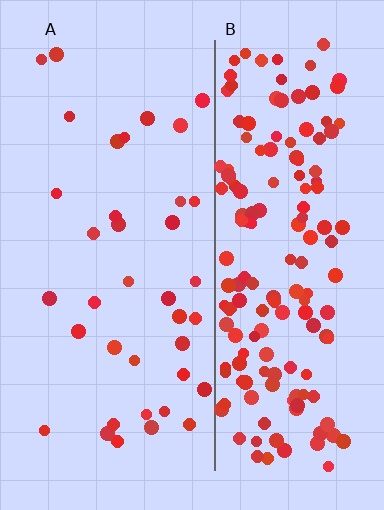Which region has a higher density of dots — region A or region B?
B (the right).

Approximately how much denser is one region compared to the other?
Approximately 4.4× — region B over region A.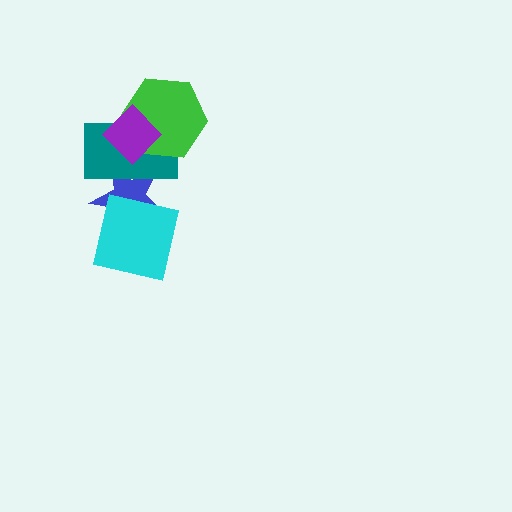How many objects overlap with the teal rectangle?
3 objects overlap with the teal rectangle.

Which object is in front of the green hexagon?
The purple diamond is in front of the green hexagon.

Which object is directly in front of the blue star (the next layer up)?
The cyan square is directly in front of the blue star.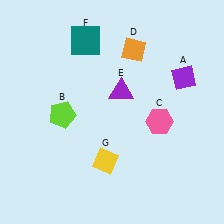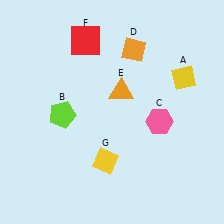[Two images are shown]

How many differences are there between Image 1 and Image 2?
There are 3 differences between the two images.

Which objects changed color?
A changed from purple to yellow. E changed from purple to orange. F changed from teal to red.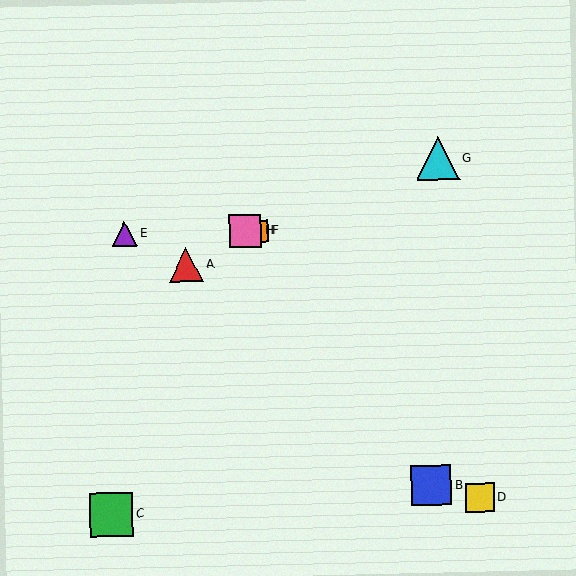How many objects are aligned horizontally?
3 objects (E, F, H) are aligned horizontally.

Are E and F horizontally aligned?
Yes, both are at y≈234.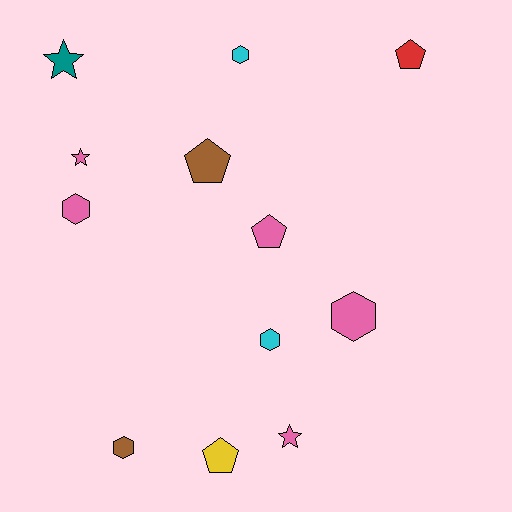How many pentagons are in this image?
There are 4 pentagons.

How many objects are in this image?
There are 12 objects.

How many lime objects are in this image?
There are no lime objects.